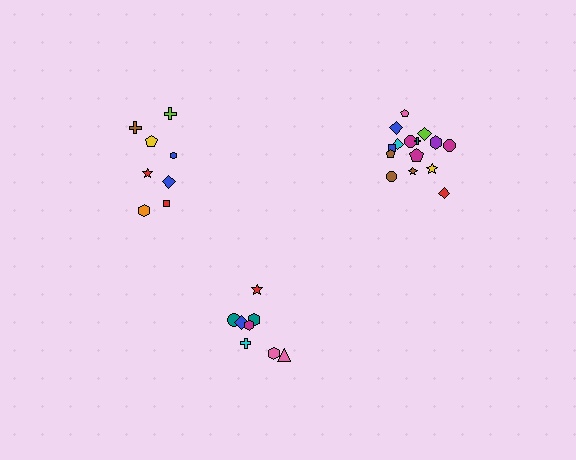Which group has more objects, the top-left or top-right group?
The top-right group.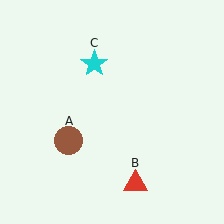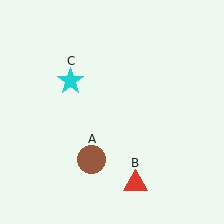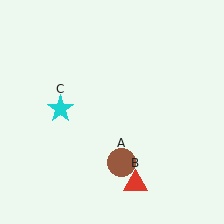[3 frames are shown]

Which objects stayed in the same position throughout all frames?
Red triangle (object B) remained stationary.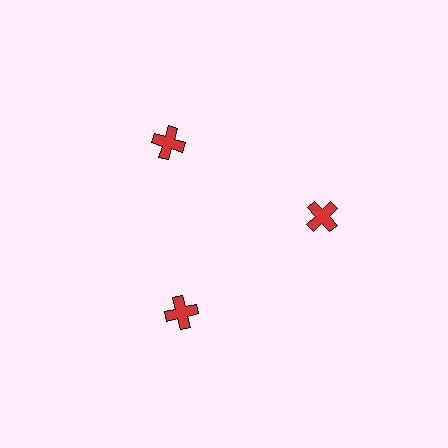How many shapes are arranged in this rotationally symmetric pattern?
There are 3 shapes, arranged in 3 groups of 1.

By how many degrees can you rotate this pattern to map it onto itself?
The pattern maps onto itself every 120 degrees of rotation.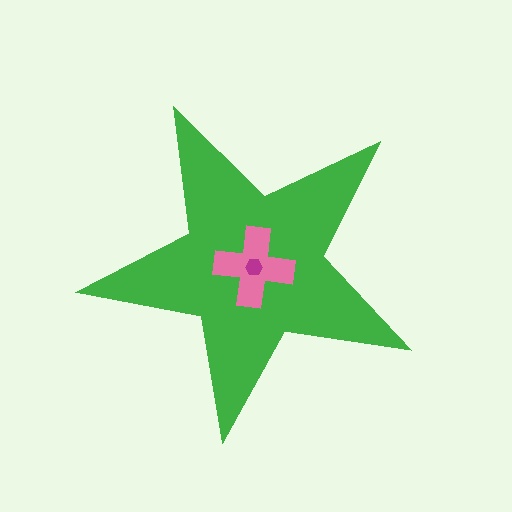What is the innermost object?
The magenta hexagon.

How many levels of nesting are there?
3.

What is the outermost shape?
The green star.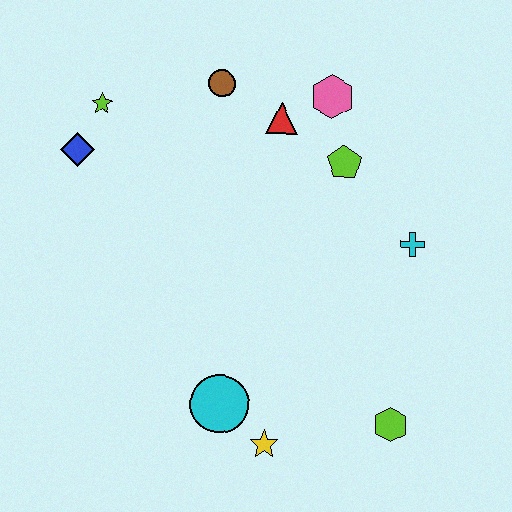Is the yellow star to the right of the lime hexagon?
No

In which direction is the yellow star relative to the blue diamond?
The yellow star is below the blue diamond.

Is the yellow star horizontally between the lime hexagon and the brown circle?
Yes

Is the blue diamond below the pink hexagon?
Yes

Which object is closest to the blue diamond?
The lime star is closest to the blue diamond.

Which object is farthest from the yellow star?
The lime star is farthest from the yellow star.